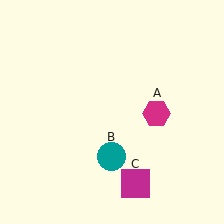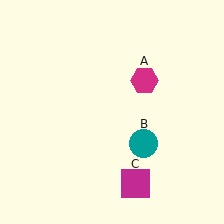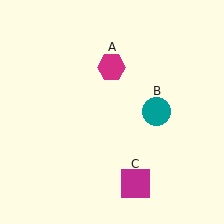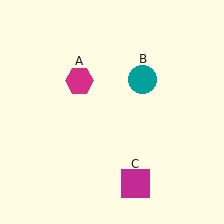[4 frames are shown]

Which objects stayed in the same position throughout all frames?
Magenta square (object C) remained stationary.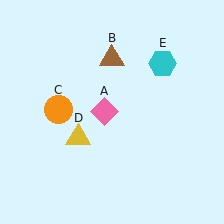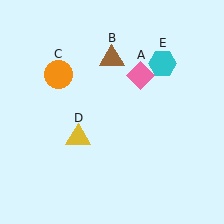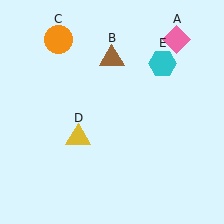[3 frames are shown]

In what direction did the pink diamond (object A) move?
The pink diamond (object A) moved up and to the right.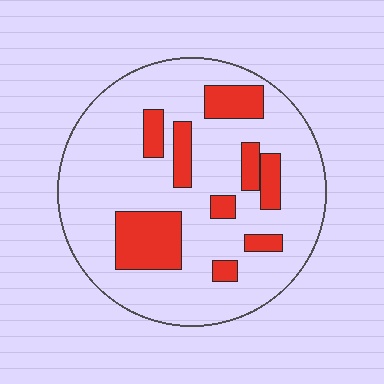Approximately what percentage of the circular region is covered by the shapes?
Approximately 20%.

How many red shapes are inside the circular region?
9.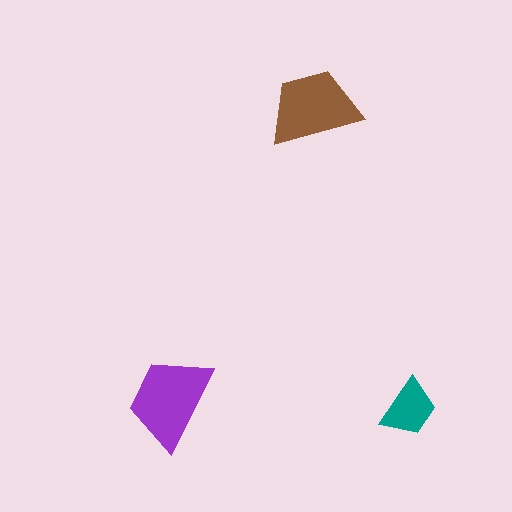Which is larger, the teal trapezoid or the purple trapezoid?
The purple one.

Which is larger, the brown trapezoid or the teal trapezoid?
The brown one.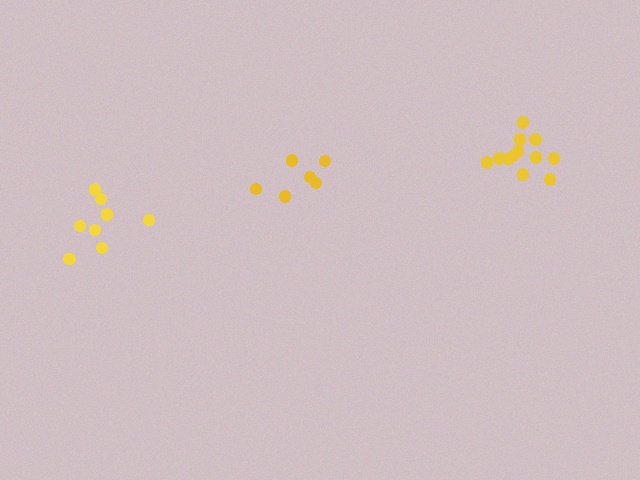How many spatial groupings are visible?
There are 3 spatial groupings.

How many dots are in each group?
Group 1: 6 dots, Group 2: 12 dots, Group 3: 8 dots (26 total).